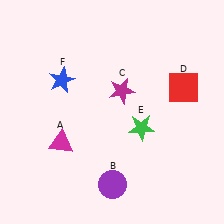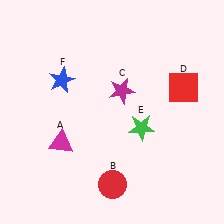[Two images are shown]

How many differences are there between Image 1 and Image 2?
There is 1 difference between the two images.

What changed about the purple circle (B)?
In Image 1, B is purple. In Image 2, it changed to red.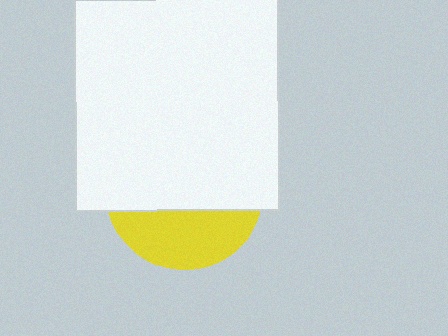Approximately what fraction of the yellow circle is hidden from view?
Roughly 66% of the yellow circle is hidden behind the white rectangle.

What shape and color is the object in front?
The object in front is a white rectangle.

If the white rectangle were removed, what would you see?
You would see the complete yellow circle.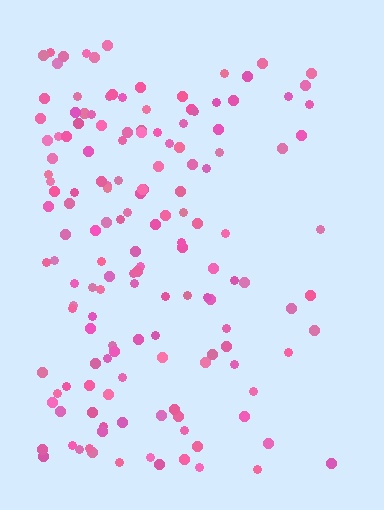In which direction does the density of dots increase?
From right to left, with the left side densest.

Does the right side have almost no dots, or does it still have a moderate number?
Still a moderate number, just noticeably fewer than the left.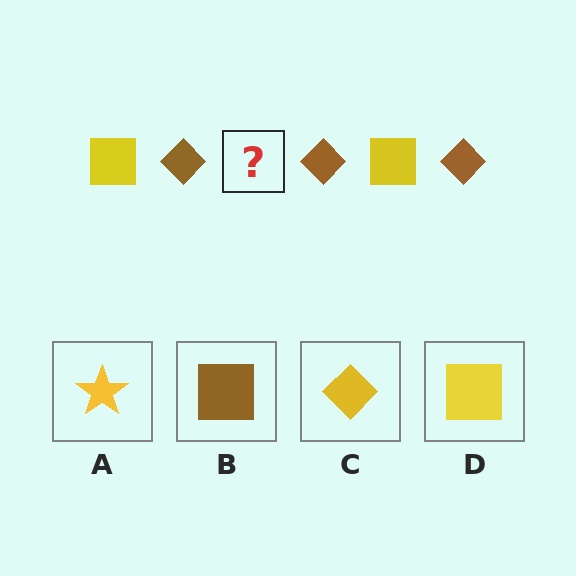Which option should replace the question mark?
Option D.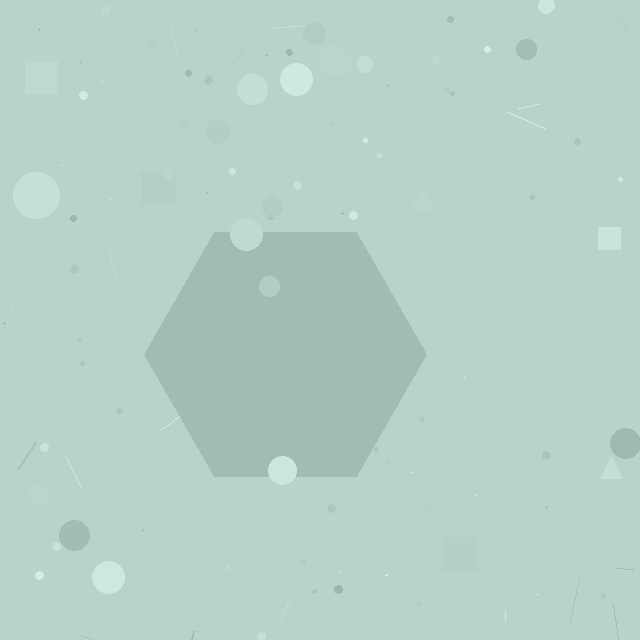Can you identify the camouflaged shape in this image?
The camouflaged shape is a hexagon.